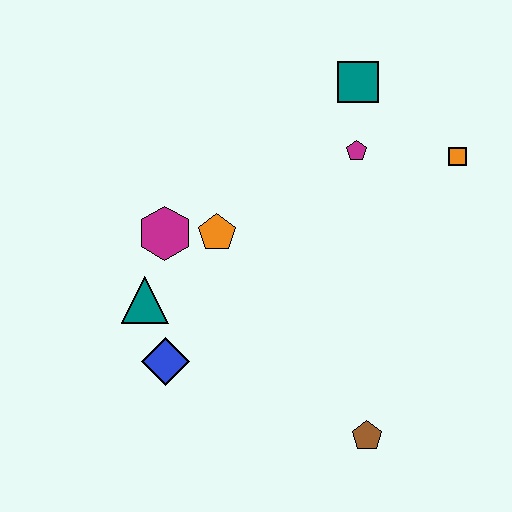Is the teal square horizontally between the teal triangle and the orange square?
Yes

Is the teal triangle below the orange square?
Yes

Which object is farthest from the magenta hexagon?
The orange square is farthest from the magenta hexagon.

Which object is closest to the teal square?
The magenta pentagon is closest to the teal square.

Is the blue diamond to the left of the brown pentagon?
Yes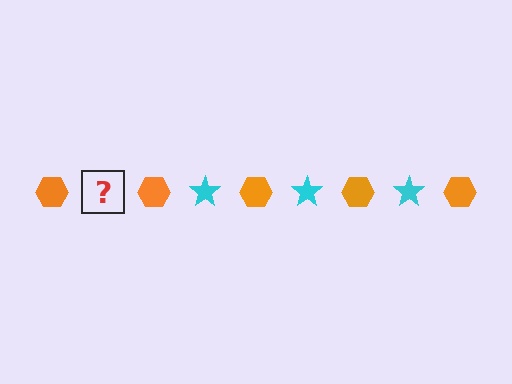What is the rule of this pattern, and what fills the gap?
The rule is that the pattern alternates between orange hexagon and cyan star. The gap should be filled with a cyan star.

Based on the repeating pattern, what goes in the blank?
The blank should be a cyan star.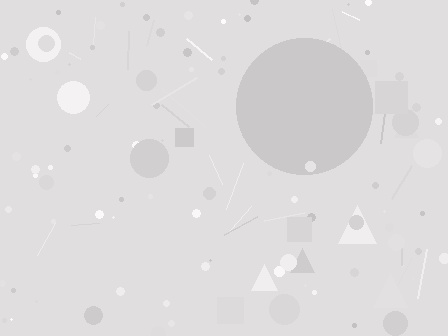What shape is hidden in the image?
A circle is hidden in the image.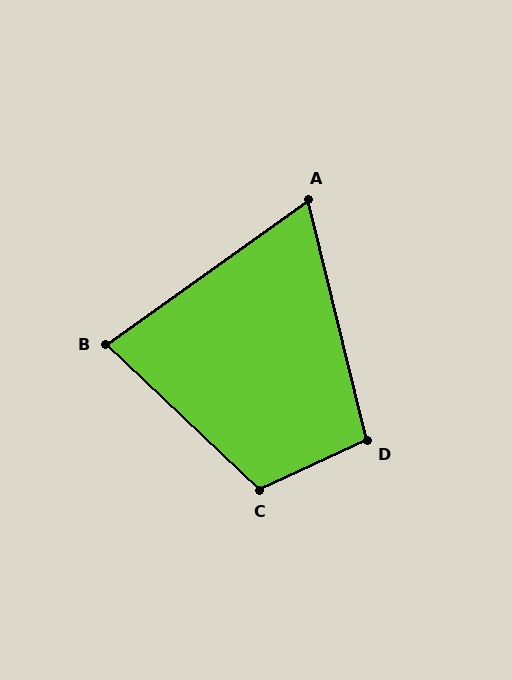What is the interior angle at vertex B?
Approximately 79 degrees (acute).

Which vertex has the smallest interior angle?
A, at approximately 68 degrees.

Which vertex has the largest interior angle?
C, at approximately 112 degrees.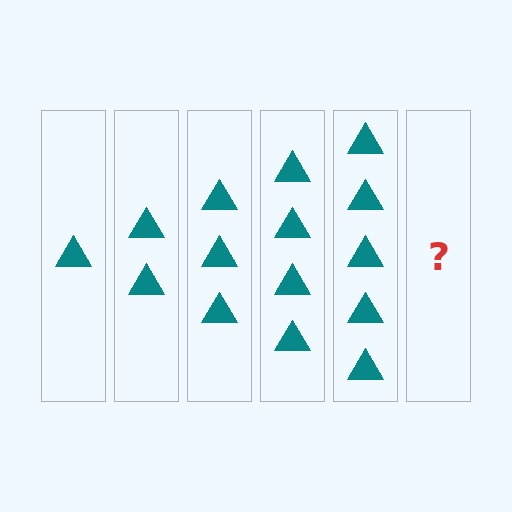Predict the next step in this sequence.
The next step is 6 triangles.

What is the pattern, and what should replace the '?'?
The pattern is that each step adds one more triangle. The '?' should be 6 triangles.